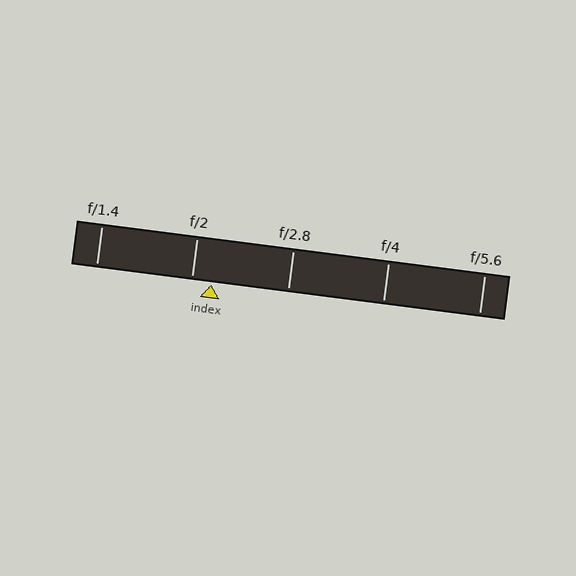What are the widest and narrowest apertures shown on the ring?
The widest aperture shown is f/1.4 and the narrowest is f/5.6.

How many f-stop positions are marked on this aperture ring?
There are 5 f-stop positions marked.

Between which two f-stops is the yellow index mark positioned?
The index mark is between f/2 and f/2.8.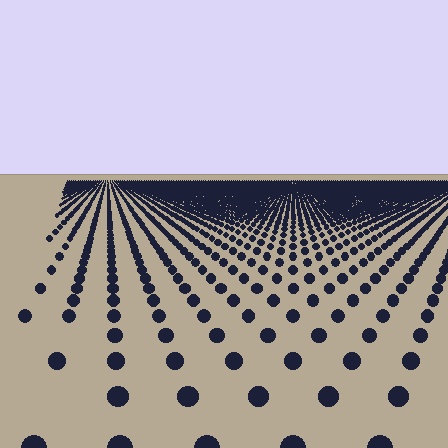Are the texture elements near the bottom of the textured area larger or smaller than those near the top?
Larger. Near the bottom, elements are closer to the viewer and appear at a bigger on-screen size.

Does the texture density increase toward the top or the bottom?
Density increases toward the top.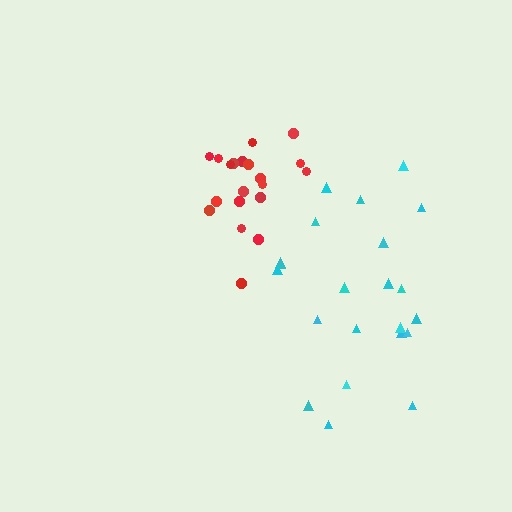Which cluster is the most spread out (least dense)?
Cyan.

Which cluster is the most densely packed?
Red.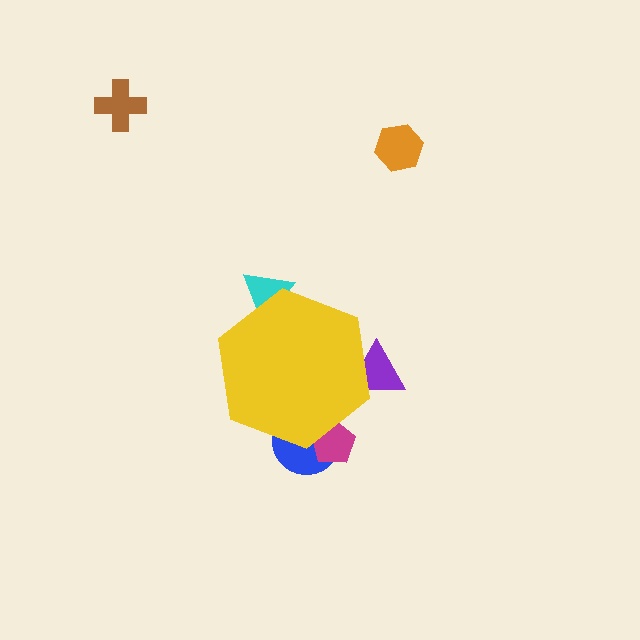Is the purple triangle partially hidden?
Yes, the purple triangle is partially hidden behind the yellow hexagon.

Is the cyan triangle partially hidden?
Yes, the cyan triangle is partially hidden behind the yellow hexagon.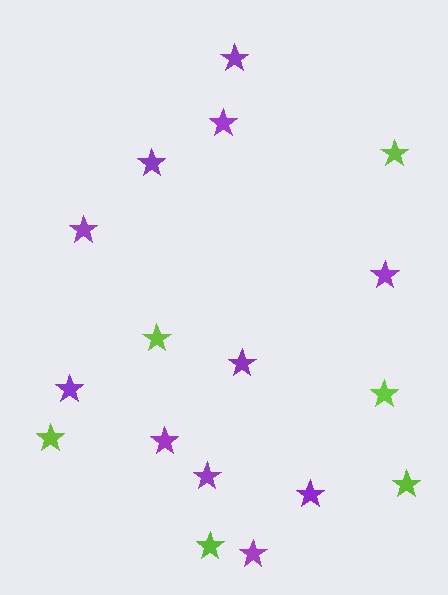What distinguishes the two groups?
There are 2 groups: one group of purple stars (11) and one group of lime stars (6).